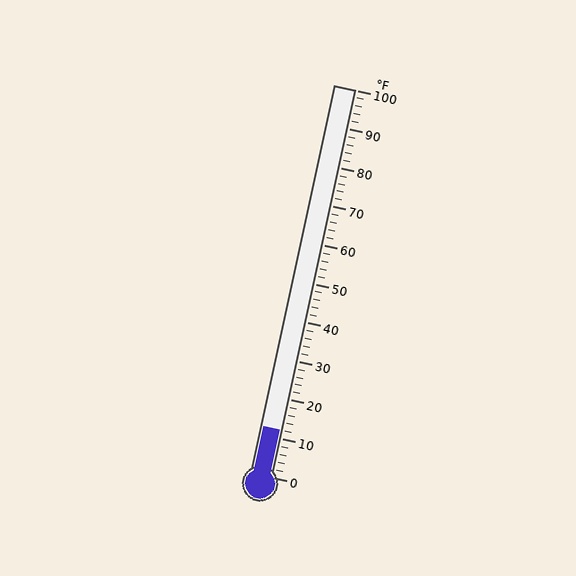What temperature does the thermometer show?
The thermometer shows approximately 12°F.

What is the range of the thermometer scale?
The thermometer scale ranges from 0°F to 100°F.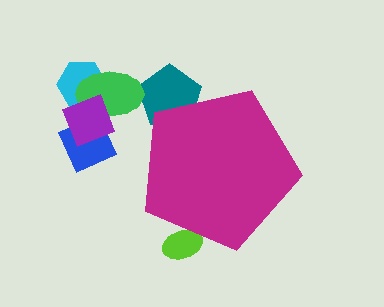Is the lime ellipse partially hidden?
Yes, the lime ellipse is partially hidden behind the magenta pentagon.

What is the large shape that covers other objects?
A magenta pentagon.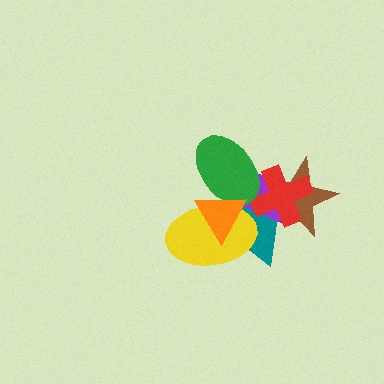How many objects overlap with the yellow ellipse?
4 objects overlap with the yellow ellipse.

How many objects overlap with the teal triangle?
6 objects overlap with the teal triangle.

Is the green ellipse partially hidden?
Yes, it is partially covered by another shape.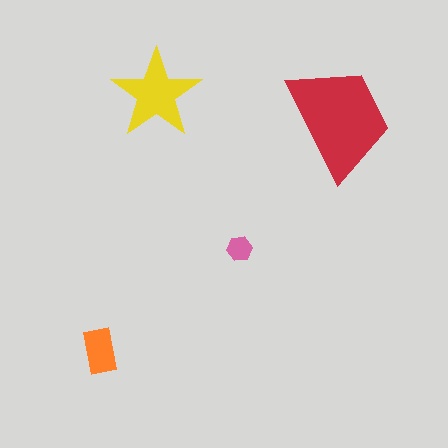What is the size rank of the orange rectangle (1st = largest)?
3rd.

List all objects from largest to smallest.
The red trapezoid, the yellow star, the orange rectangle, the pink hexagon.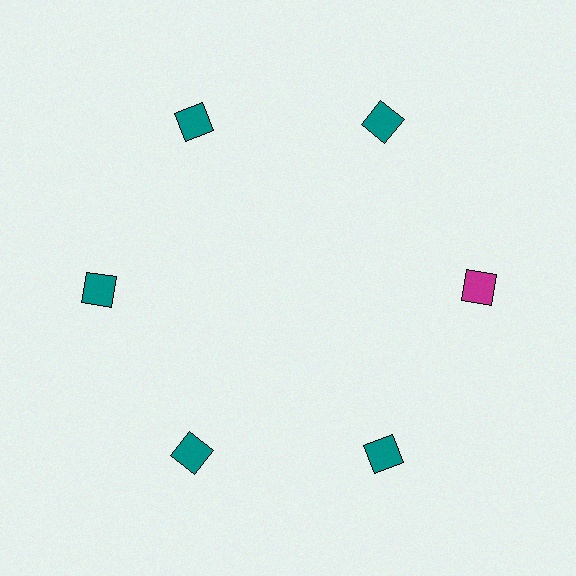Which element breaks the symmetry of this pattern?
The magenta diamond at roughly the 3 o'clock position breaks the symmetry. All other shapes are teal diamonds.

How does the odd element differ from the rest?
It has a different color: magenta instead of teal.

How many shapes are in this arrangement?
There are 6 shapes arranged in a ring pattern.